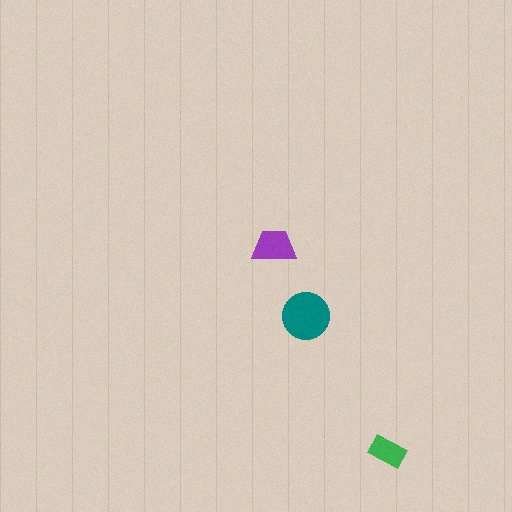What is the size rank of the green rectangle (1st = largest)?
3rd.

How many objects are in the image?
There are 3 objects in the image.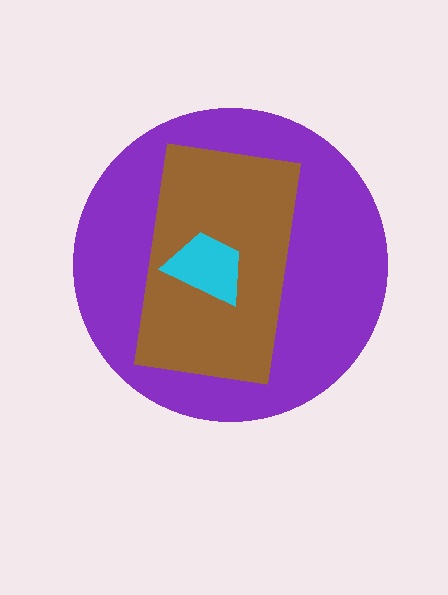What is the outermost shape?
The purple circle.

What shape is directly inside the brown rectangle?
The cyan trapezoid.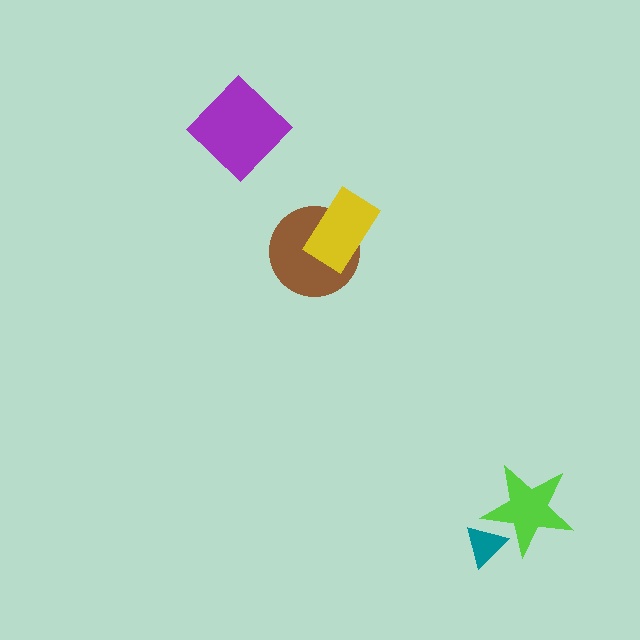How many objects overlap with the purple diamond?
0 objects overlap with the purple diamond.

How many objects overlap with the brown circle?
1 object overlaps with the brown circle.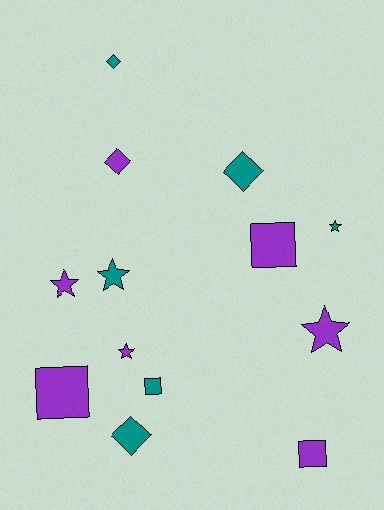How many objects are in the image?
There are 13 objects.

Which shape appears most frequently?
Star, with 5 objects.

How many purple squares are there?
There are 3 purple squares.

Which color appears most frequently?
Purple, with 7 objects.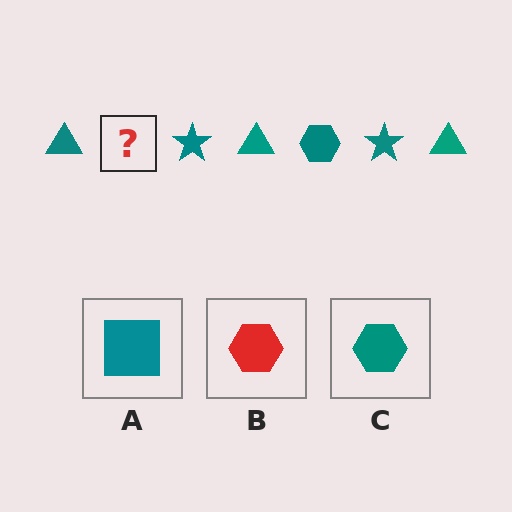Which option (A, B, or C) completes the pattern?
C.